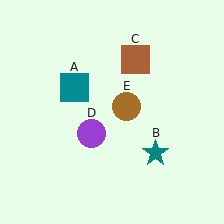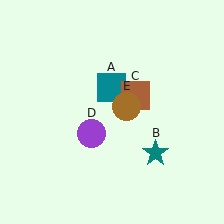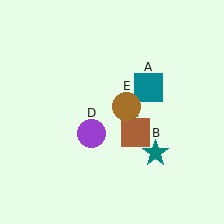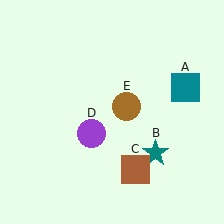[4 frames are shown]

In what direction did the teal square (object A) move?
The teal square (object A) moved right.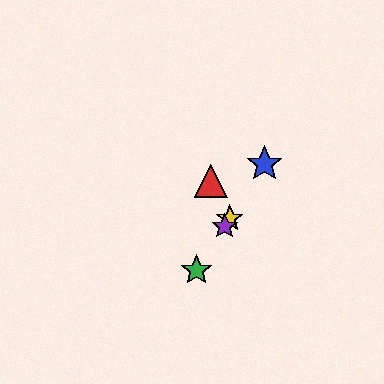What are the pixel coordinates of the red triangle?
The red triangle is at (211, 181).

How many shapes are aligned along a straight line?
4 shapes (the blue star, the green star, the yellow star, the purple star) are aligned along a straight line.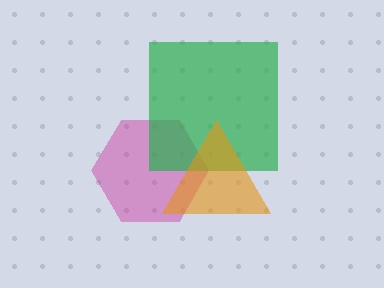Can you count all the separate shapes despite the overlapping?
Yes, there are 3 separate shapes.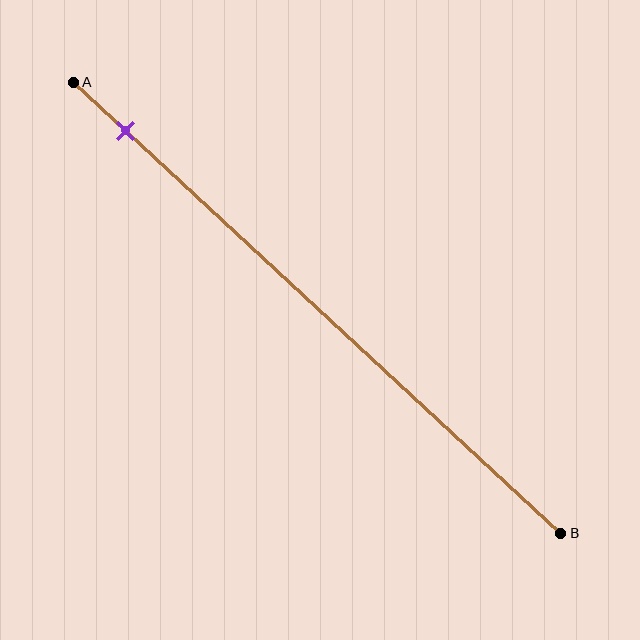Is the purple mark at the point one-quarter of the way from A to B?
No, the mark is at about 10% from A, not at the 25% one-quarter point.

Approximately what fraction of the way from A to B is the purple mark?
The purple mark is approximately 10% of the way from A to B.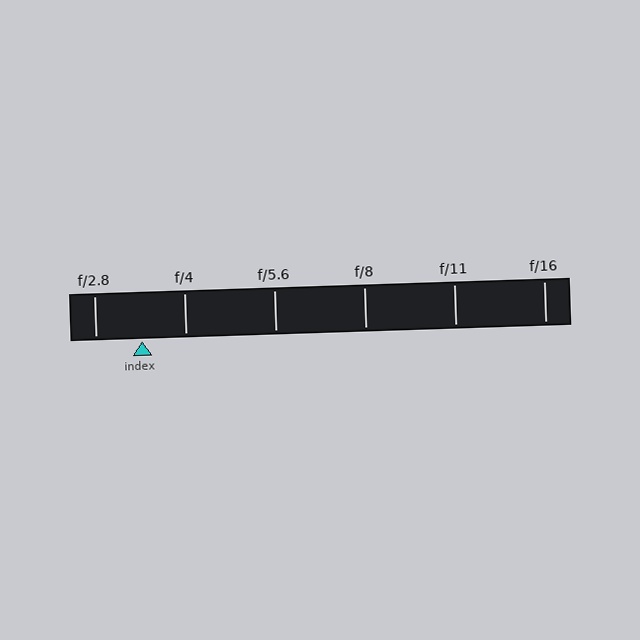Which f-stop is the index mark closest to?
The index mark is closest to f/4.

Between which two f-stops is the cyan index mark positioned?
The index mark is between f/2.8 and f/4.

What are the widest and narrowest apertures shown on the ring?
The widest aperture shown is f/2.8 and the narrowest is f/16.